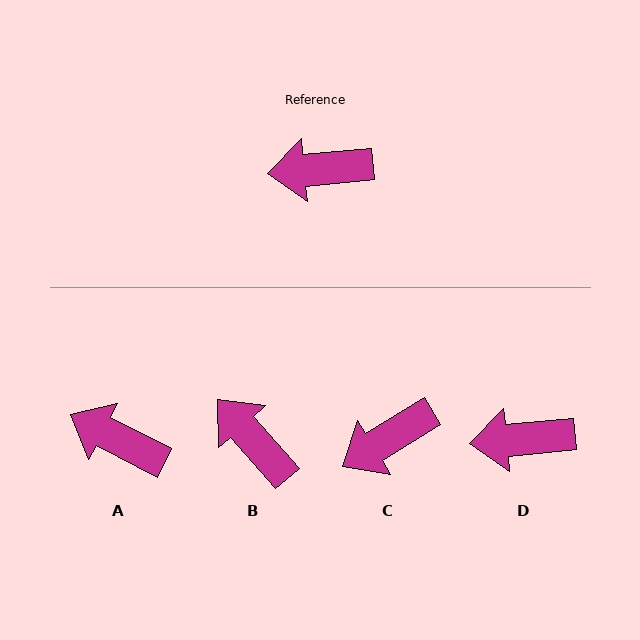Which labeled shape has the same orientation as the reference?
D.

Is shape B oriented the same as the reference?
No, it is off by about 54 degrees.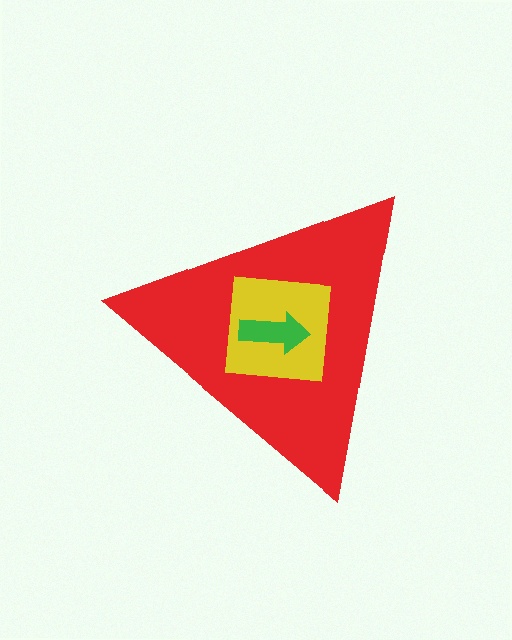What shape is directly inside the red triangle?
The yellow square.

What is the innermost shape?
The green arrow.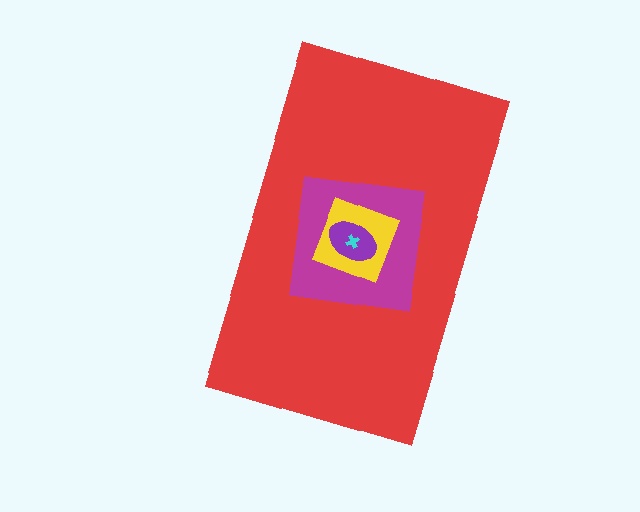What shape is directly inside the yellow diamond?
The purple ellipse.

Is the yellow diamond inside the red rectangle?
Yes.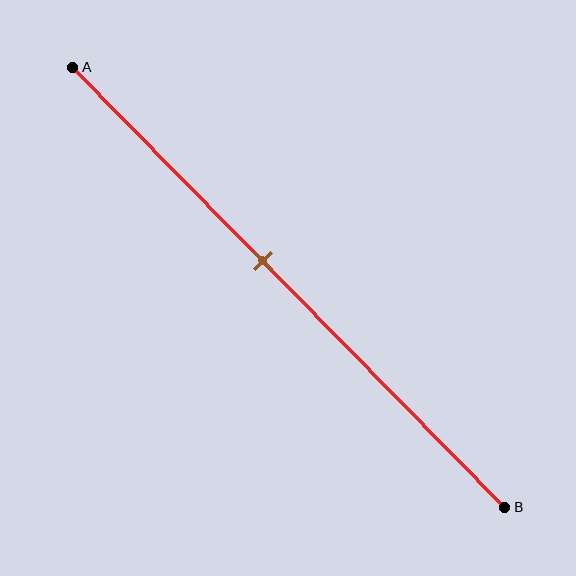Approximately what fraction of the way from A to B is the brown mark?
The brown mark is approximately 45% of the way from A to B.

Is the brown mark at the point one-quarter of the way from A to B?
No, the mark is at about 45% from A, not at the 25% one-quarter point.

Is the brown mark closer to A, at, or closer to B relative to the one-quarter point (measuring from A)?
The brown mark is closer to point B than the one-quarter point of segment AB.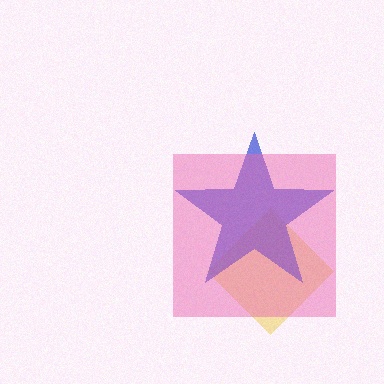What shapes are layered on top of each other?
The layered shapes are: a yellow diamond, a blue star, a pink square.